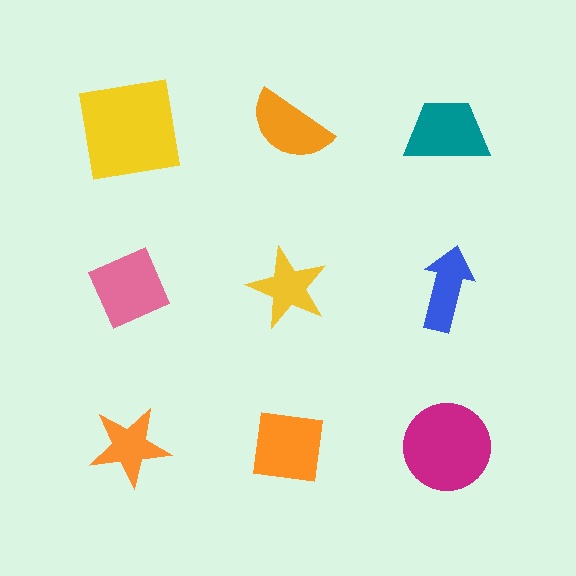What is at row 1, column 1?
A yellow square.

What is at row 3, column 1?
An orange star.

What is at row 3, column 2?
An orange square.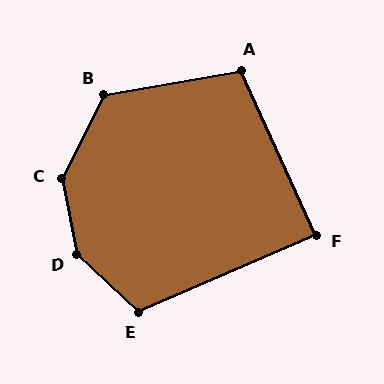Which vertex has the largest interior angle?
D, at approximately 144 degrees.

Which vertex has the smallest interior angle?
F, at approximately 89 degrees.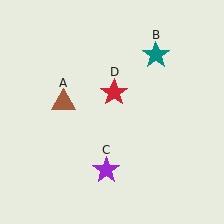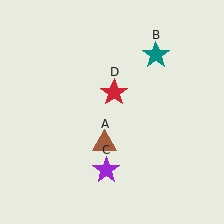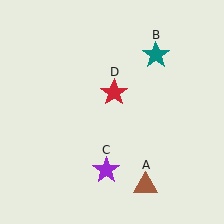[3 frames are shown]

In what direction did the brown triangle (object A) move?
The brown triangle (object A) moved down and to the right.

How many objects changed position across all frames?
1 object changed position: brown triangle (object A).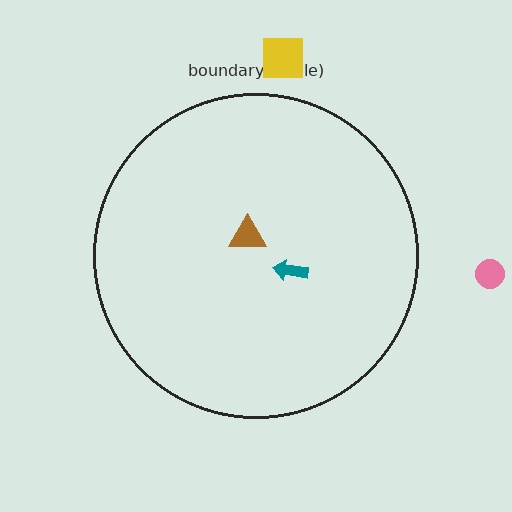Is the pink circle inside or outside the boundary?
Outside.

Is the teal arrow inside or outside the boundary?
Inside.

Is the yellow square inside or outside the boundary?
Outside.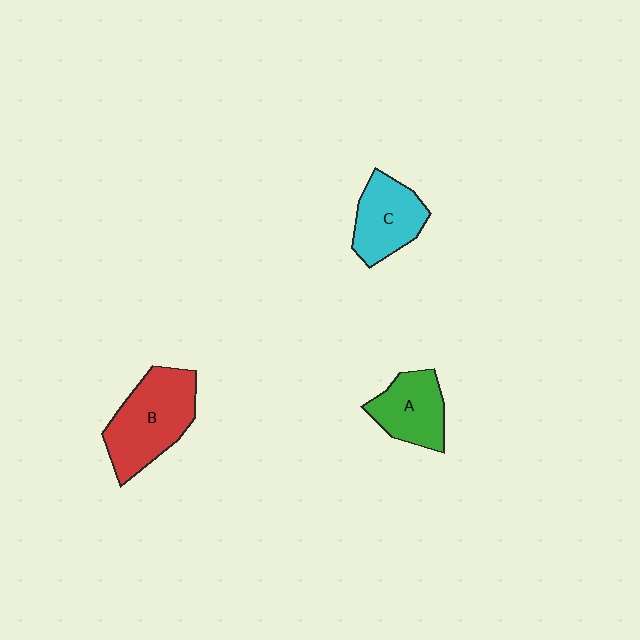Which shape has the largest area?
Shape B (red).